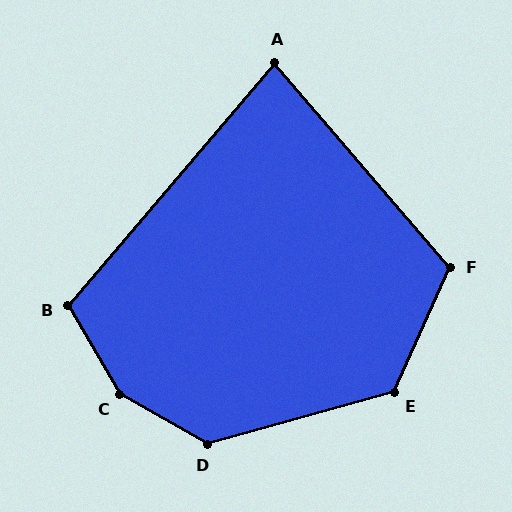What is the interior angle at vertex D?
Approximately 135 degrees (obtuse).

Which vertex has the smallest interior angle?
A, at approximately 81 degrees.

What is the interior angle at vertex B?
Approximately 110 degrees (obtuse).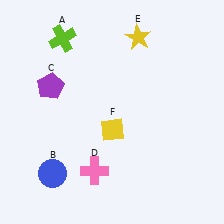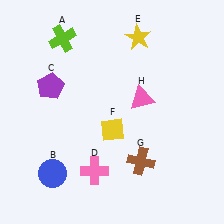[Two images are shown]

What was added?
A brown cross (G), a pink triangle (H) were added in Image 2.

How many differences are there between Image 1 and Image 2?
There are 2 differences between the two images.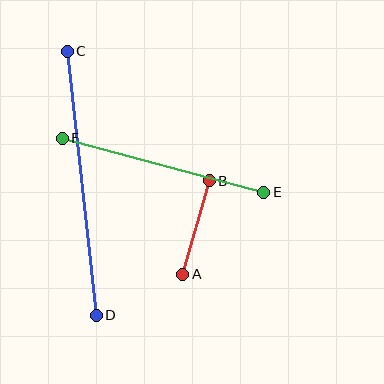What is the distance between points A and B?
The distance is approximately 97 pixels.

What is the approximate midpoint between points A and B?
The midpoint is at approximately (196, 227) pixels.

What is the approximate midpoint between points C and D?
The midpoint is at approximately (82, 183) pixels.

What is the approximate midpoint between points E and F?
The midpoint is at approximately (163, 165) pixels.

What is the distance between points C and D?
The distance is approximately 266 pixels.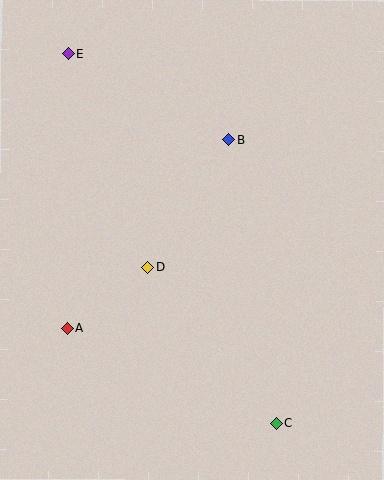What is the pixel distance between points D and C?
The distance between D and C is 202 pixels.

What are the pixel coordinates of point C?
Point C is at (276, 423).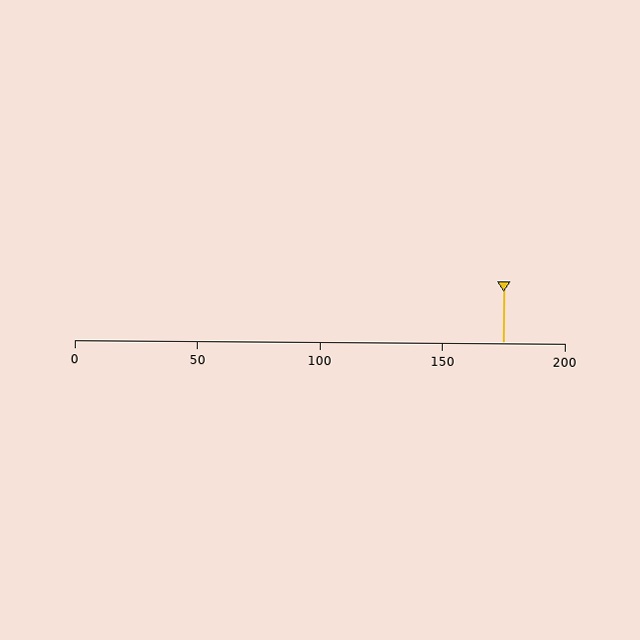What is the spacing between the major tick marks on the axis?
The major ticks are spaced 50 apart.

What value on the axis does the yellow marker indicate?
The marker indicates approximately 175.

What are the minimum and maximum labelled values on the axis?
The axis runs from 0 to 200.